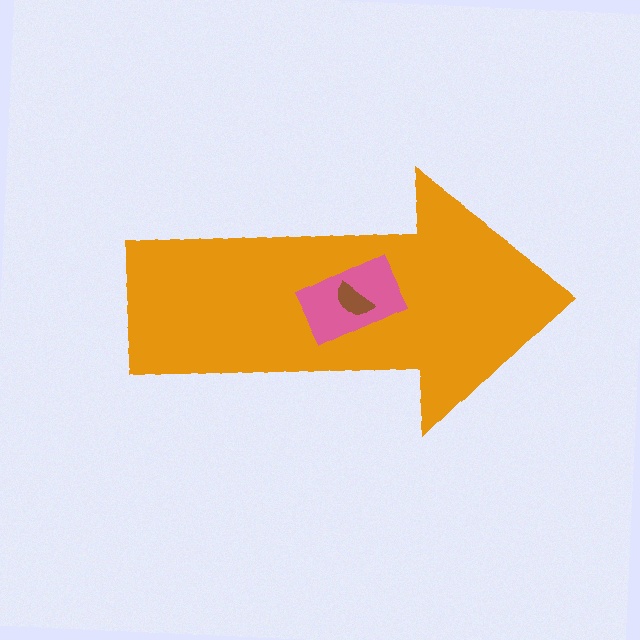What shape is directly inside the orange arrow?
The pink rectangle.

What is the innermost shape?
The brown semicircle.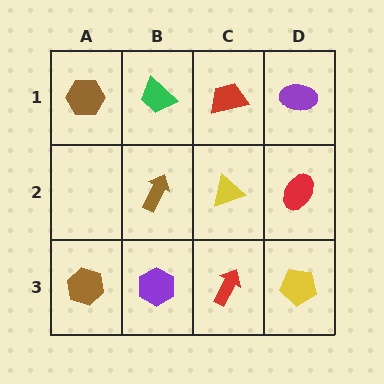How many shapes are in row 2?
3 shapes.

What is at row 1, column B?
A green trapezoid.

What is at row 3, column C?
A red arrow.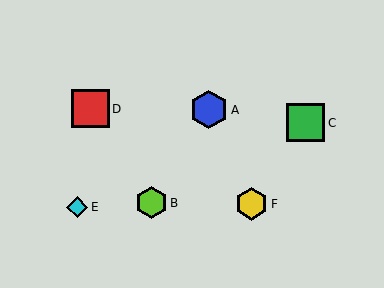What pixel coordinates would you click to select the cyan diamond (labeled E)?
Click at (77, 207) to select the cyan diamond E.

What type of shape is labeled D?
Shape D is a red square.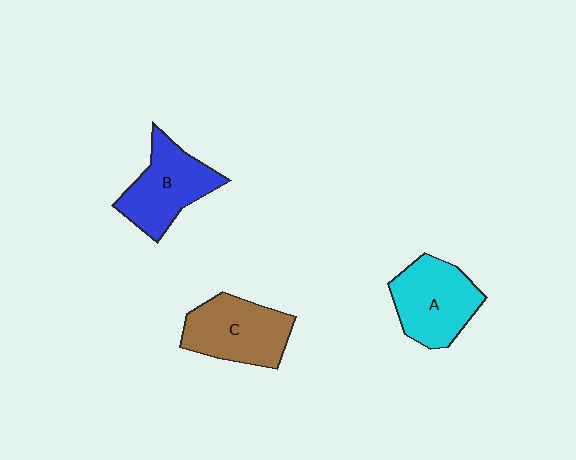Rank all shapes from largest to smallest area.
From largest to smallest: A (cyan), C (brown), B (blue).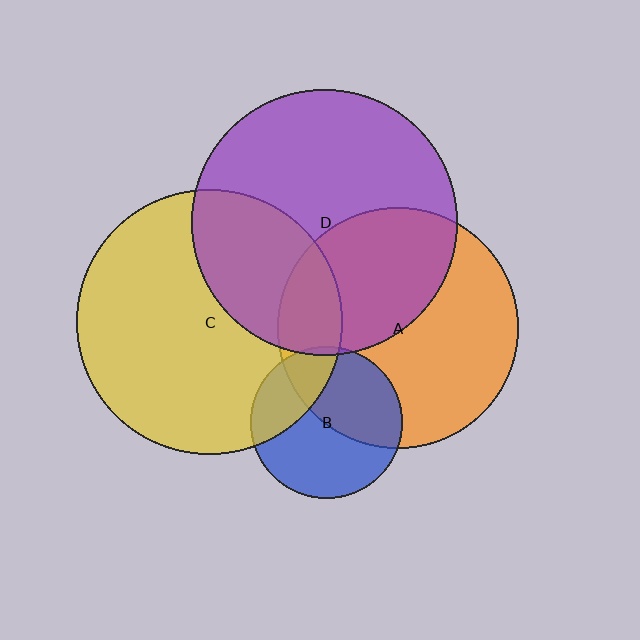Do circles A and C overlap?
Yes.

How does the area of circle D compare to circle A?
Approximately 1.2 times.